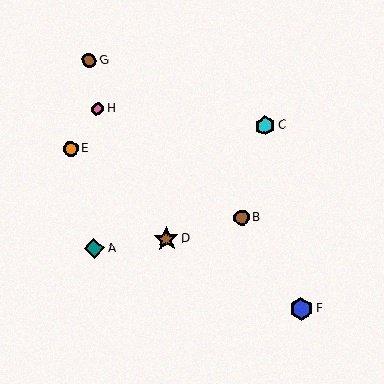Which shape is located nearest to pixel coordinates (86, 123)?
The pink circle (labeled H) at (97, 109) is nearest to that location.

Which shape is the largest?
The brown star (labeled D) is the largest.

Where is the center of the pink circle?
The center of the pink circle is at (97, 109).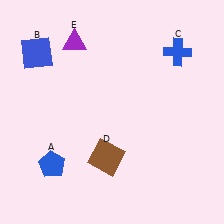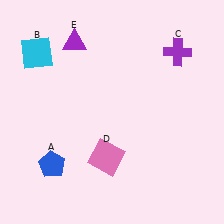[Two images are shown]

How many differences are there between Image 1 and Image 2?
There are 3 differences between the two images.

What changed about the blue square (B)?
In Image 1, B is blue. In Image 2, it changed to cyan.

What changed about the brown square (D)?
In Image 1, D is brown. In Image 2, it changed to pink.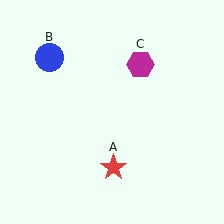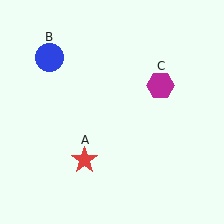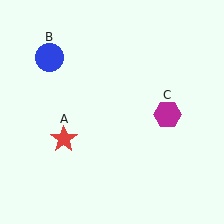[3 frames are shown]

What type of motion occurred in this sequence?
The red star (object A), magenta hexagon (object C) rotated clockwise around the center of the scene.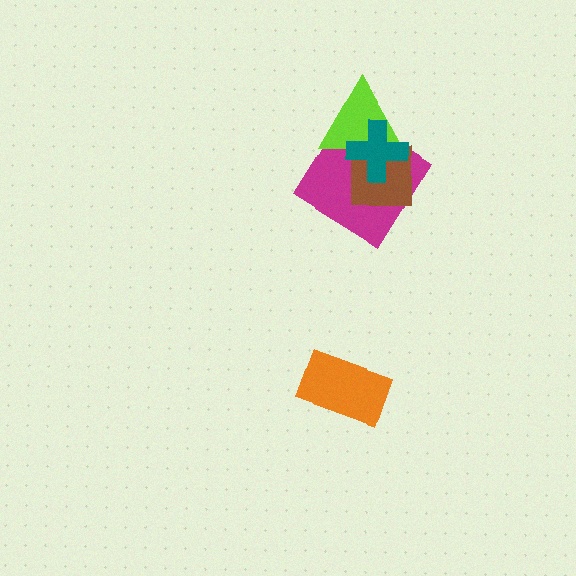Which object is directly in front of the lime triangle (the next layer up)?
The brown square is directly in front of the lime triangle.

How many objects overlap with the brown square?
3 objects overlap with the brown square.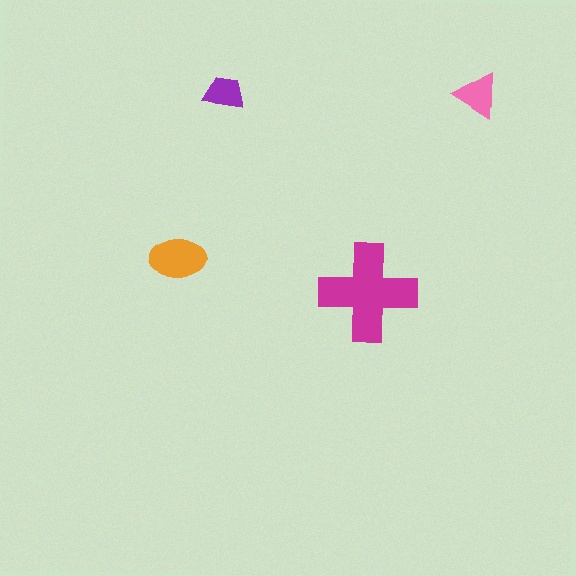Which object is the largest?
The magenta cross.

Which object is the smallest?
The purple trapezoid.